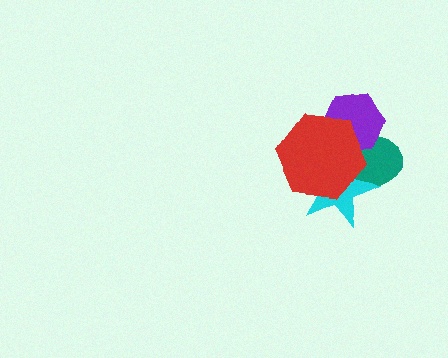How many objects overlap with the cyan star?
2 objects overlap with the cyan star.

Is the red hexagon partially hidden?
No, no other shape covers it.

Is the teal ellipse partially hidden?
Yes, it is partially covered by another shape.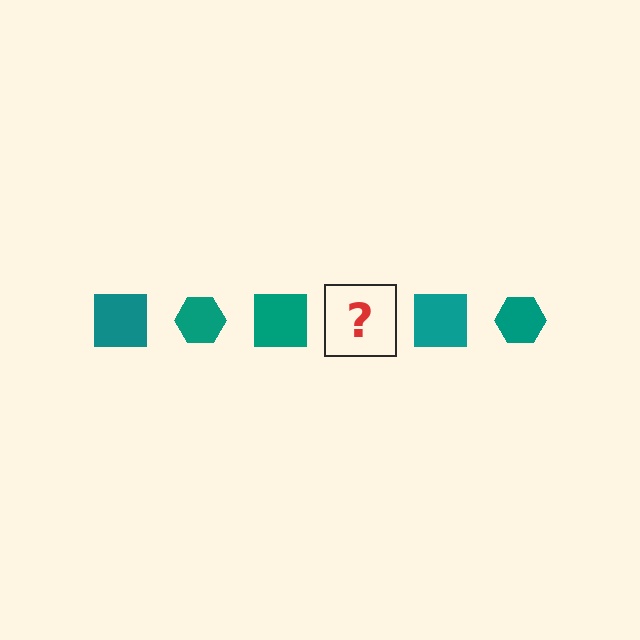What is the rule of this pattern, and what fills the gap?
The rule is that the pattern cycles through square, hexagon shapes in teal. The gap should be filled with a teal hexagon.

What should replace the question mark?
The question mark should be replaced with a teal hexagon.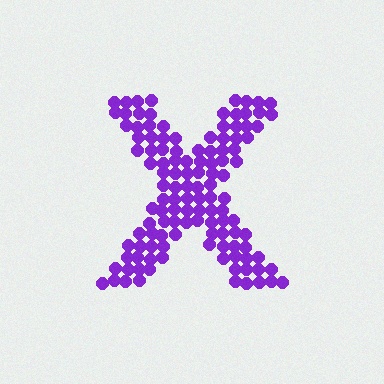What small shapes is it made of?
It is made of small circles.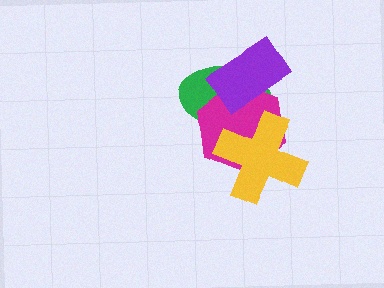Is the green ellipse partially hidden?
Yes, it is partially covered by another shape.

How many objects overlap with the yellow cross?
2 objects overlap with the yellow cross.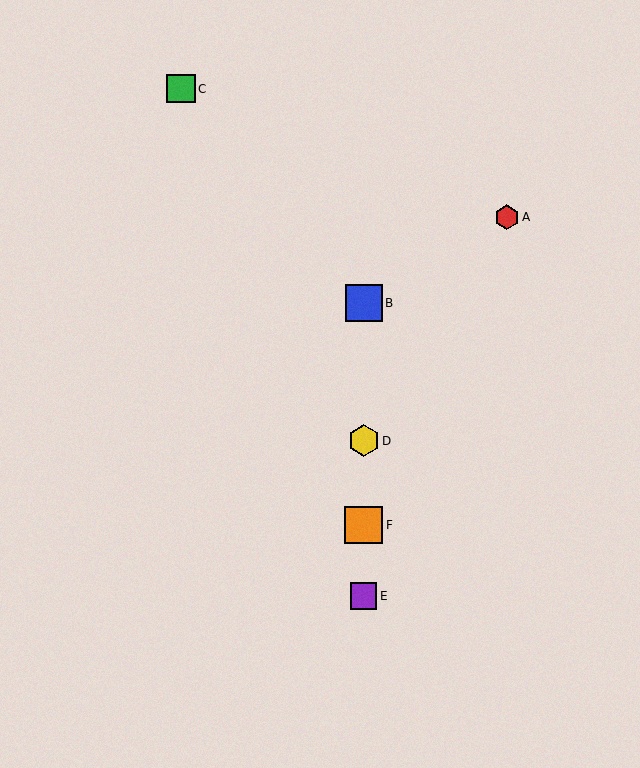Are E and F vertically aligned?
Yes, both are at x≈364.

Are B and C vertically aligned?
No, B is at x≈364 and C is at x≈181.